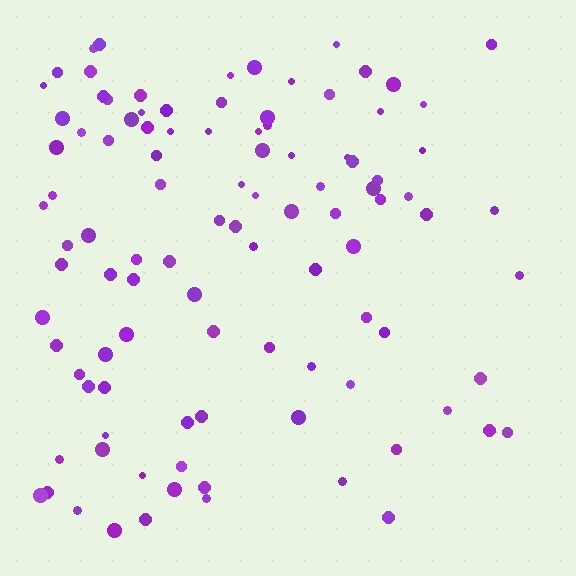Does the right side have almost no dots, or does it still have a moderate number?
Still a moderate number, just noticeably fewer than the left.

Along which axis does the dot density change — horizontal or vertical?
Horizontal.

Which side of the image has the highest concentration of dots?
The left.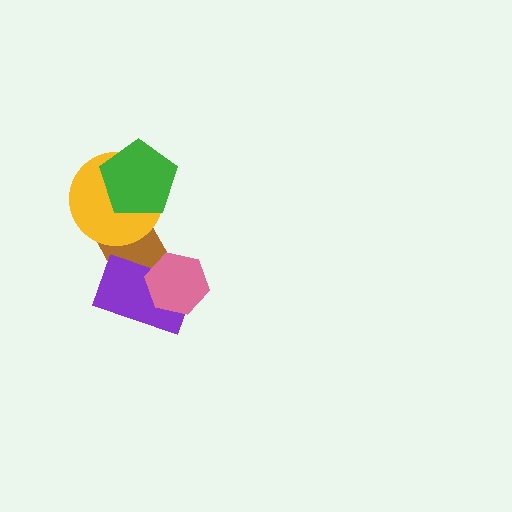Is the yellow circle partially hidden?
Yes, it is partially covered by another shape.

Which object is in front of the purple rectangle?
The pink hexagon is in front of the purple rectangle.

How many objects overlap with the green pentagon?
1 object overlaps with the green pentagon.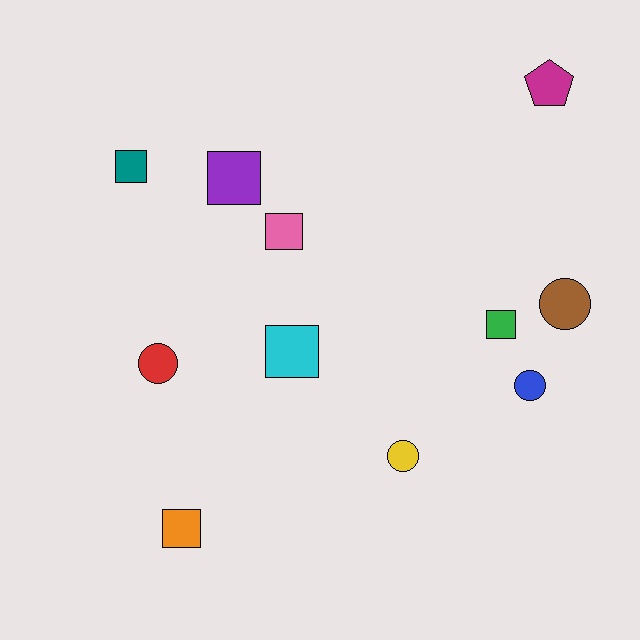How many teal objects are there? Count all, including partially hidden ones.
There is 1 teal object.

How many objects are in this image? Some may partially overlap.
There are 11 objects.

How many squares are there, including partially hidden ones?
There are 6 squares.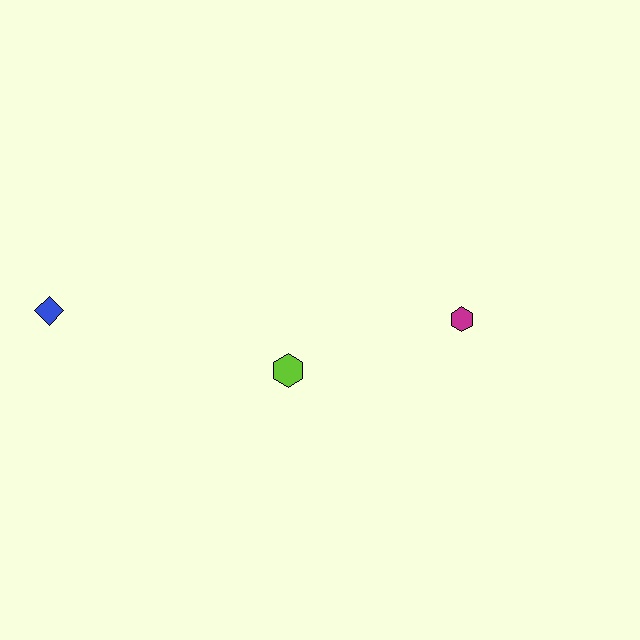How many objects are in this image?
There are 3 objects.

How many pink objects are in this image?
There are no pink objects.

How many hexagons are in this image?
There are 2 hexagons.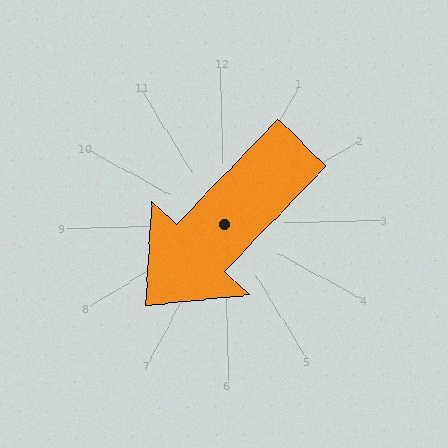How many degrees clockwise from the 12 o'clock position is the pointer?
Approximately 225 degrees.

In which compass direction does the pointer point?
Southwest.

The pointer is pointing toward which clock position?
Roughly 8 o'clock.